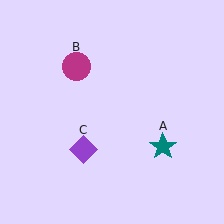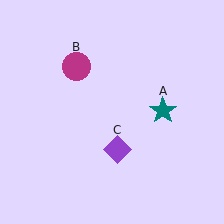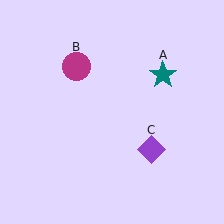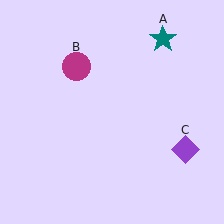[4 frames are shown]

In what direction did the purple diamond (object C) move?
The purple diamond (object C) moved right.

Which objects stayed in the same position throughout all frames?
Magenta circle (object B) remained stationary.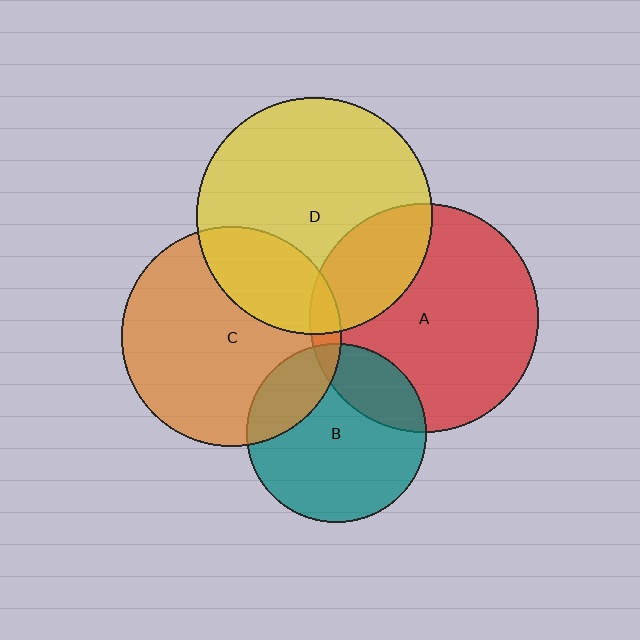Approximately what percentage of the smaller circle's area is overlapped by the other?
Approximately 25%.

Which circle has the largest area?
Circle D (yellow).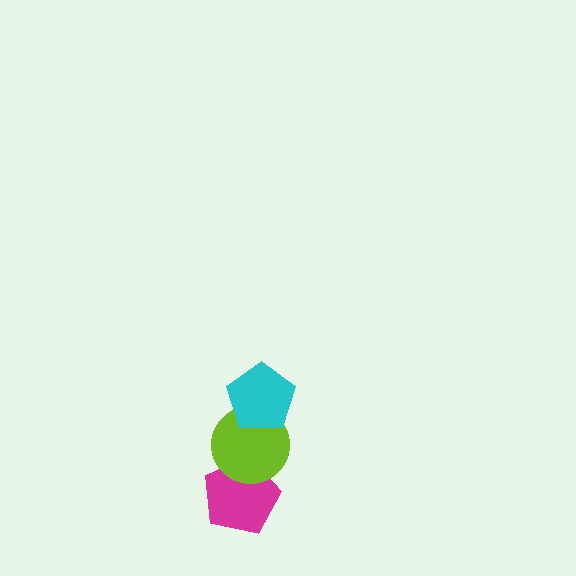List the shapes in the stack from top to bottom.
From top to bottom: the cyan pentagon, the lime circle, the magenta pentagon.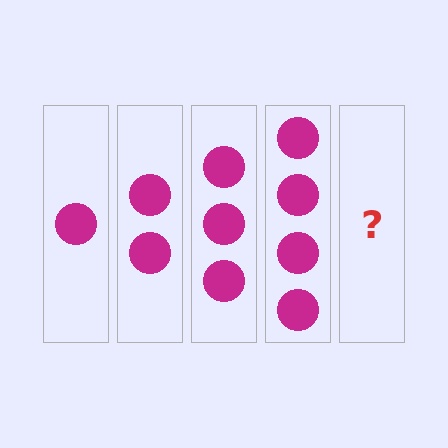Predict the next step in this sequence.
The next step is 5 circles.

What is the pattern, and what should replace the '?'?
The pattern is that each step adds one more circle. The '?' should be 5 circles.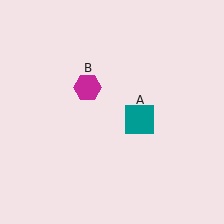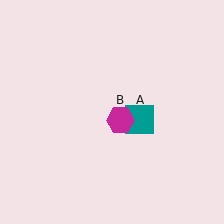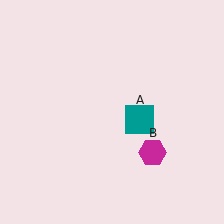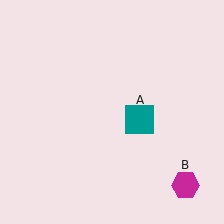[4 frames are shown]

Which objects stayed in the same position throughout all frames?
Teal square (object A) remained stationary.